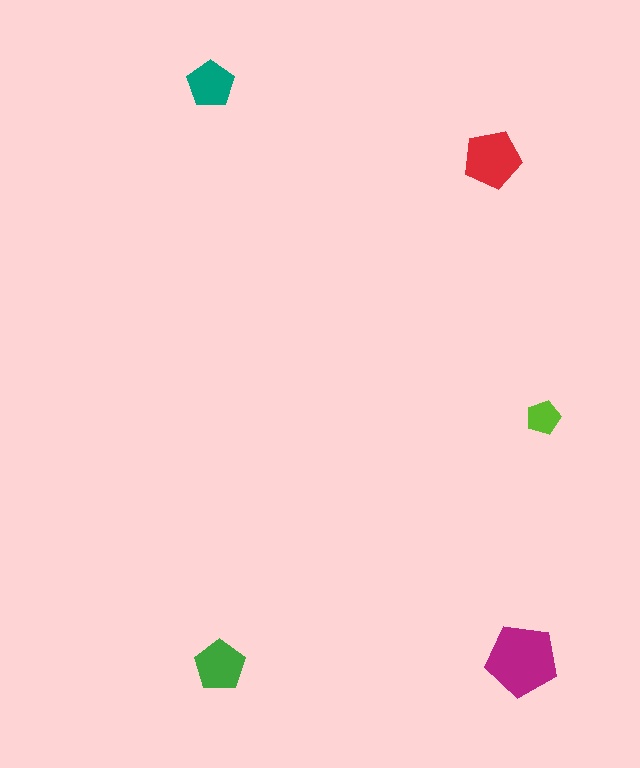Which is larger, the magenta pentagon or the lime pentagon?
The magenta one.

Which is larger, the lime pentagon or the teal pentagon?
The teal one.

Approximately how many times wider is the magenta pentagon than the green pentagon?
About 1.5 times wider.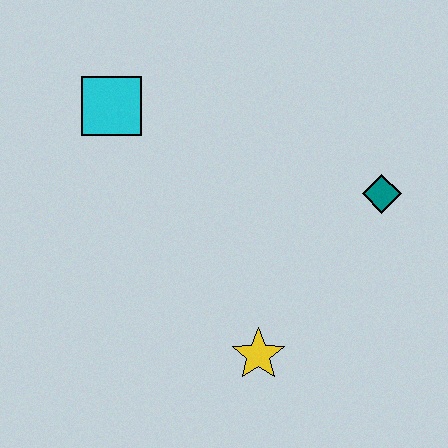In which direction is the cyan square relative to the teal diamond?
The cyan square is to the left of the teal diamond.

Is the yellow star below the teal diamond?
Yes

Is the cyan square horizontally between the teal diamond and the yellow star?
No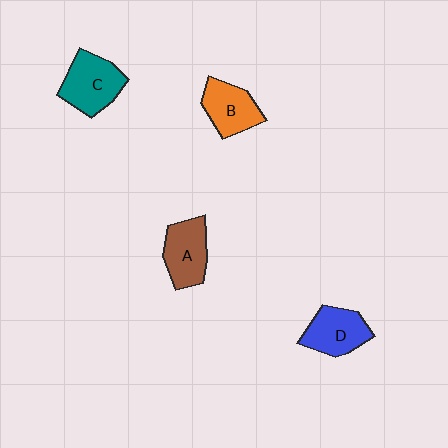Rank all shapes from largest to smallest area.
From largest to smallest: C (teal), A (brown), D (blue), B (orange).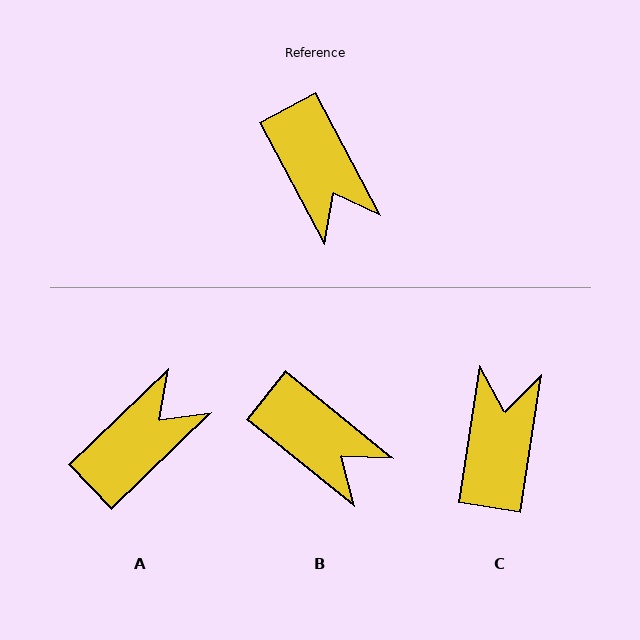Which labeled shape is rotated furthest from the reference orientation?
C, about 143 degrees away.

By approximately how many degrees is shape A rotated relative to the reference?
Approximately 106 degrees counter-clockwise.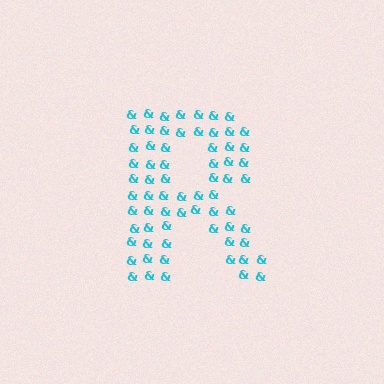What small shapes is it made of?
It is made of small ampersands.